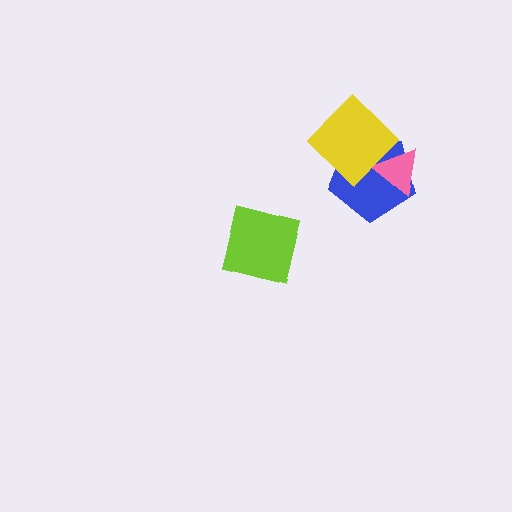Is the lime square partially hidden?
No, no other shape covers it.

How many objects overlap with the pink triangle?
2 objects overlap with the pink triangle.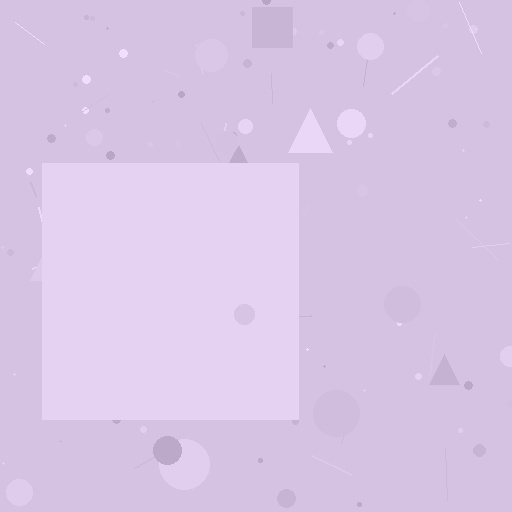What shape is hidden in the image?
A square is hidden in the image.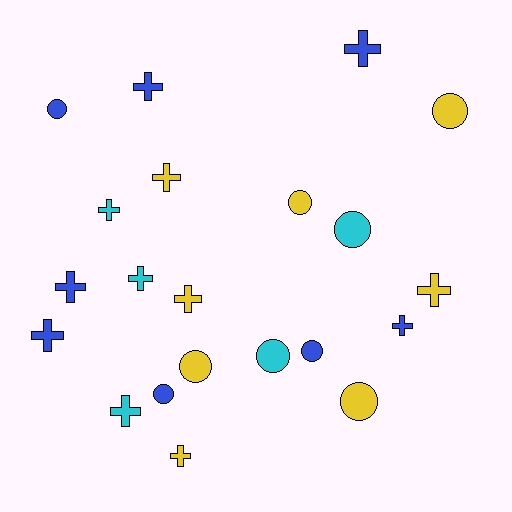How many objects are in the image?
There are 21 objects.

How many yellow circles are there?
There are 4 yellow circles.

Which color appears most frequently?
Blue, with 8 objects.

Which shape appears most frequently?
Cross, with 12 objects.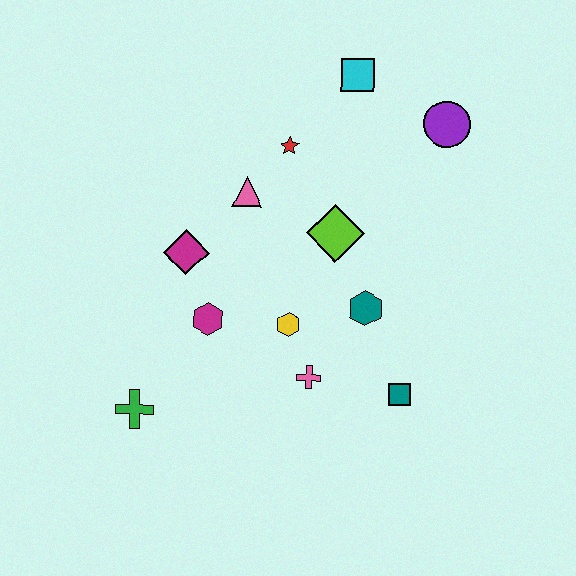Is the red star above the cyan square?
No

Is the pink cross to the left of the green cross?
No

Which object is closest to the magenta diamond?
The magenta hexagon is closest to the magenta diamond.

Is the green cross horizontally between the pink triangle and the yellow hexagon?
No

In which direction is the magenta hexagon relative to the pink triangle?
The magenta hexagon is below the pink triangle.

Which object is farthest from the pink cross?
The cyan square is farthest from the pink cross.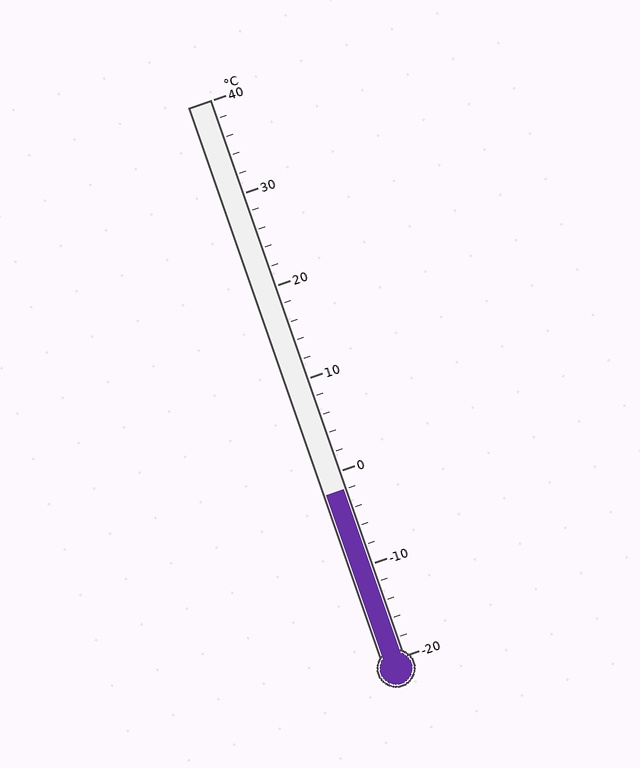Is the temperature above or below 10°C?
The temperature is below 10°C.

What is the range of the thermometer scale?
The thermometer scale ranges from -20°C to 40°C.